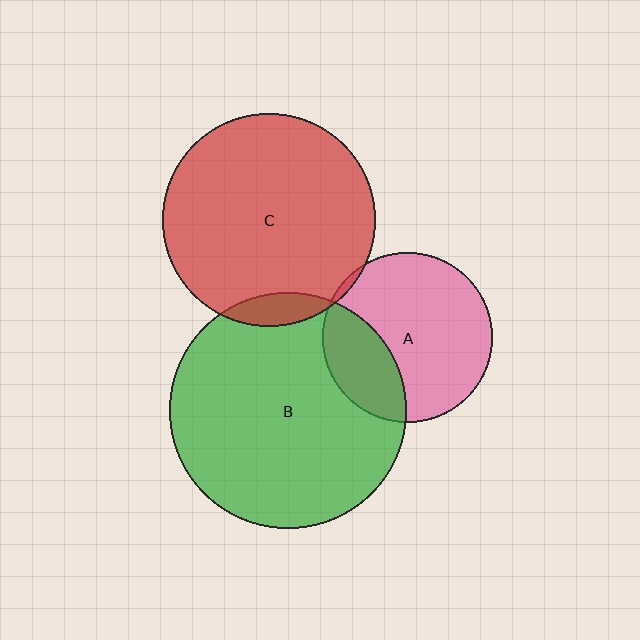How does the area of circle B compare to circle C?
Approximately 1.2 times.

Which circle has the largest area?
Circle B (green).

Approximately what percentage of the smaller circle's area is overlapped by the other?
Approximately 5%.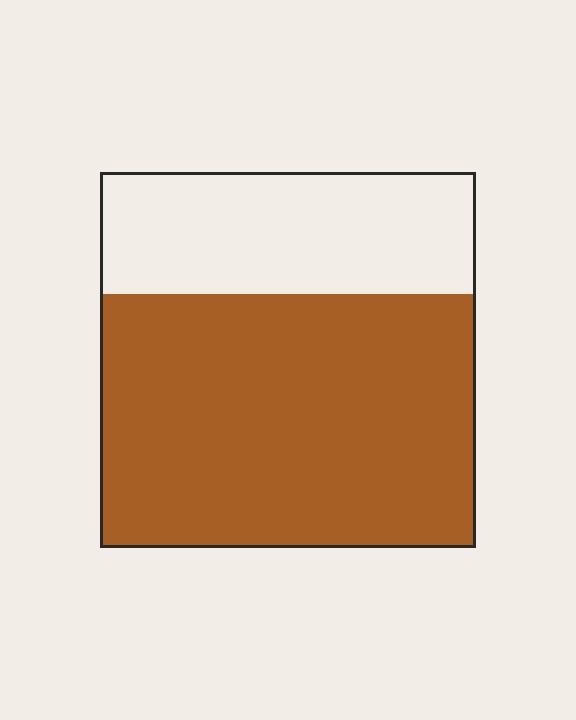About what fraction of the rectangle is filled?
About two thirds (2/3).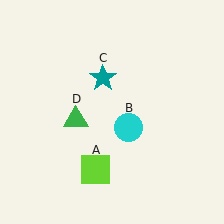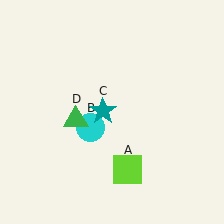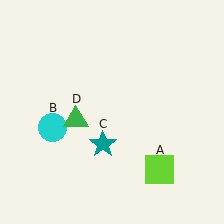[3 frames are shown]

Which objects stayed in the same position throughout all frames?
Green triangle (object D) remained stationary.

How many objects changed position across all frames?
3 objects changed position: lime square (object A), cyan circle (object B), teal star (object C).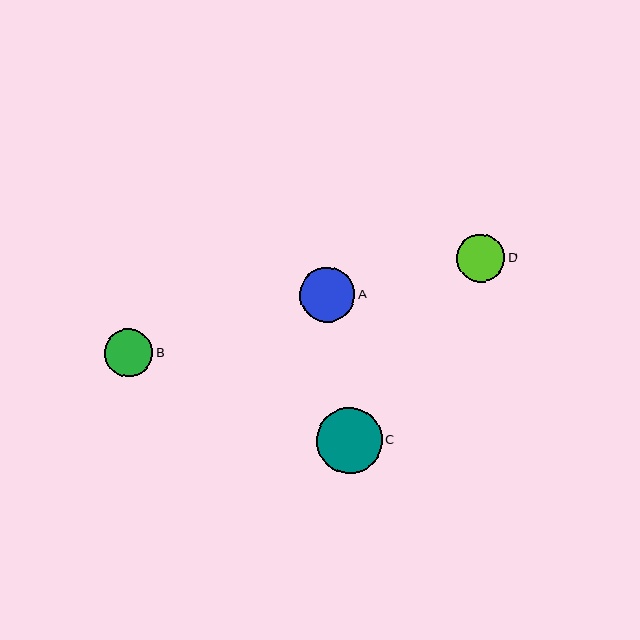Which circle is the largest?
Circle C is the largest with a size of approximately 66 pixels.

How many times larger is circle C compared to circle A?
Circle C is approximately 1.2 times the size of circle A.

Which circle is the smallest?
Circle D is the smallest with a size of approximately 48 pixels.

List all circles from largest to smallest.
From largest to smallest: C, A, B, D.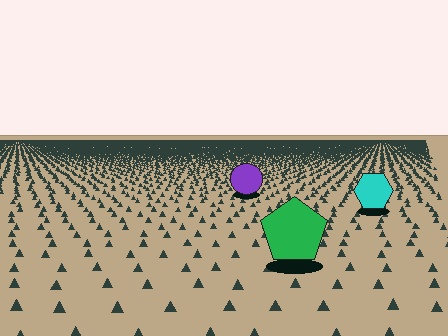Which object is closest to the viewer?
The green pentagon is closest. The texture marks near it are larger and more spread out.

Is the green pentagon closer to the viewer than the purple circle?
Yes. The green pentagon is closer — you can tell from the texture gradient: the ground texture is coarser near it.